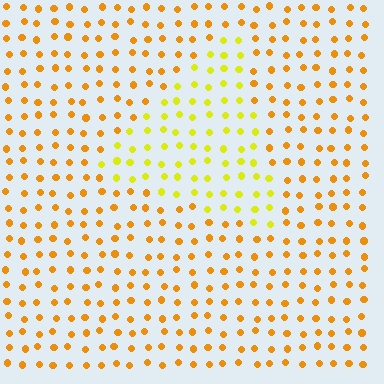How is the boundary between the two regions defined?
The boundary is defined purely by a slight shift in hue (about 30 degrees). Spacing, size, and orientation are identical on both sides.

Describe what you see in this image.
The image is filled with small orange elements in a uniform arrangement. A triangle-shaped region is visible where the elements are tinted to a slightly different hue, forming a subtle color boundary.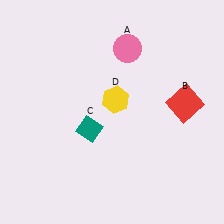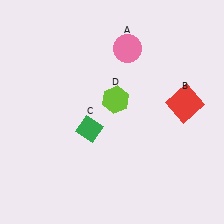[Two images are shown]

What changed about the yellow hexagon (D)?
In Image 1, D is yellow. In Image 2, it changed to lime.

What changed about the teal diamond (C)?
In Image 1, C is teal. In Image 2, it changed to green.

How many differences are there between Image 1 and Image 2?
There are 2 differences between the two images.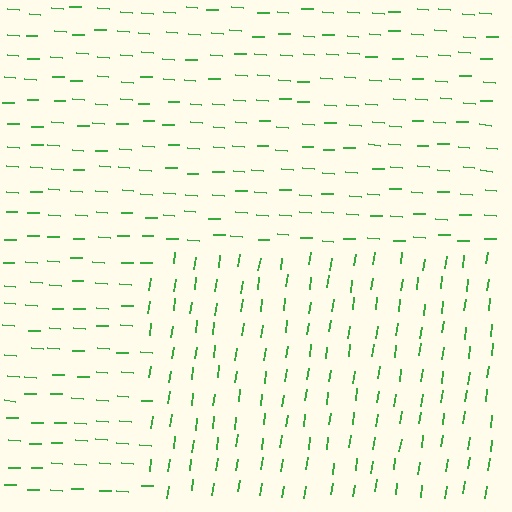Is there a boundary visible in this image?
Yes, there is a texture boundary formed by a change in line orientation.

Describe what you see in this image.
The image is filled with small green line segments. A rectangle region in the image has lines oriented differently from the surrounding lines, creating a visible texture boundary.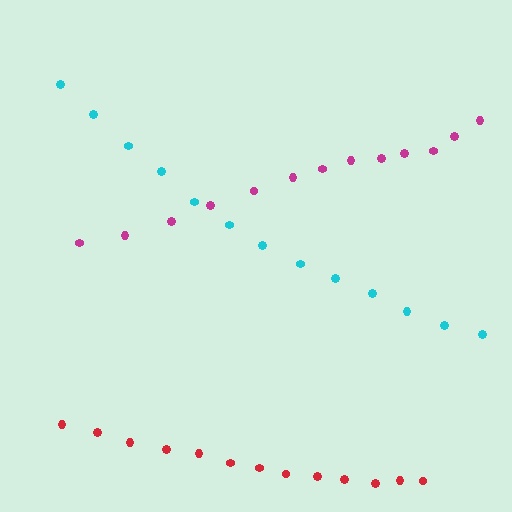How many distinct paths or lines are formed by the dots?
There are 3 distinct paths.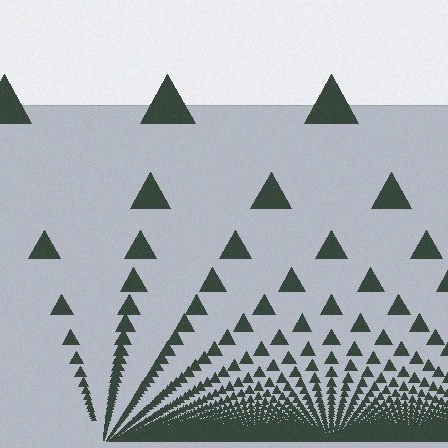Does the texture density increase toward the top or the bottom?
Density increases toward the bottom.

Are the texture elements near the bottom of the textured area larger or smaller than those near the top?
Smaller. The gradient is inverted — elements near the bottom are smaller and denser.